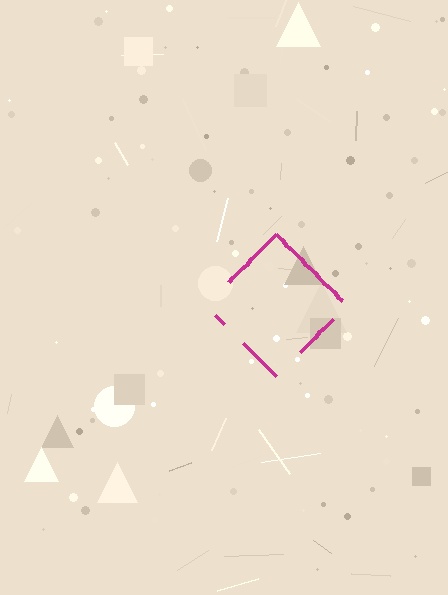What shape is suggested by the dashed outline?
The dashed outline suggests a diamond.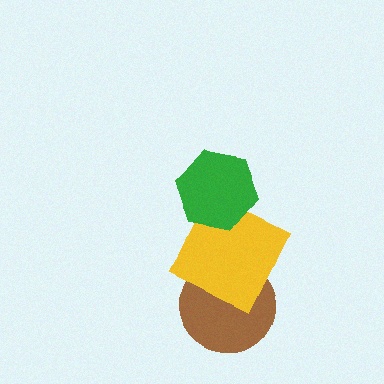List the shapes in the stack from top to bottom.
From top to bottom: the green hexagon, the yellow square, the brown circle.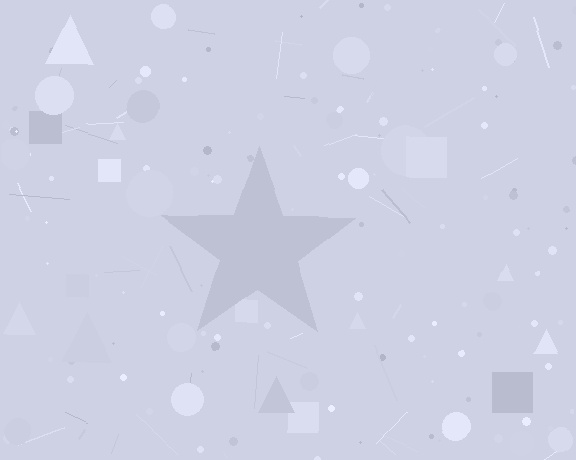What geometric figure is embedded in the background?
A star is embedded in the background.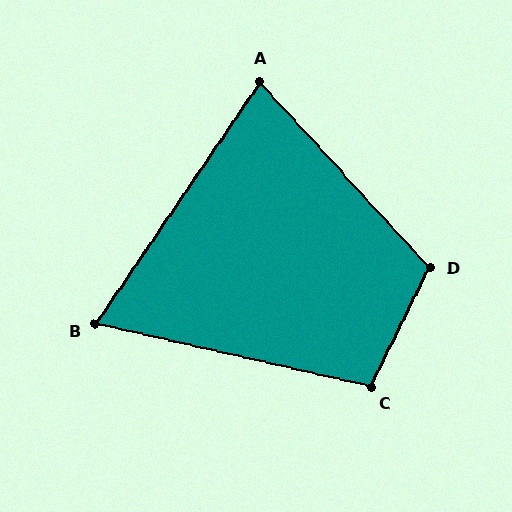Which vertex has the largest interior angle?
D, at approximately 111 degrees.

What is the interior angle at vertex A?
Approximately 77 degrees (acute).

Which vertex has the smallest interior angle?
B, at approximately 69 degrees.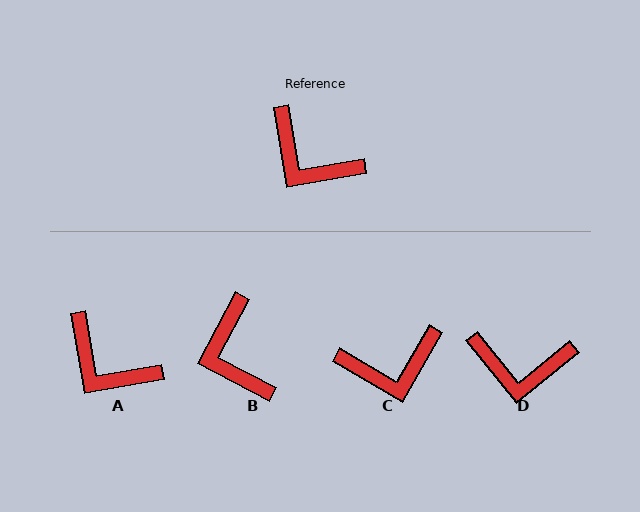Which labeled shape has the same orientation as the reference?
A.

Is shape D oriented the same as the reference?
No, it is off by about 30 degrees.